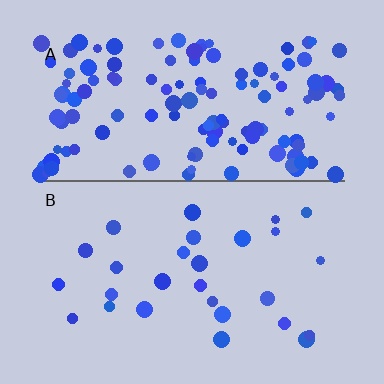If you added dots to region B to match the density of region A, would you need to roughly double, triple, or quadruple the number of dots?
Approximately quadruple.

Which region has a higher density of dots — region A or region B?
A (the top).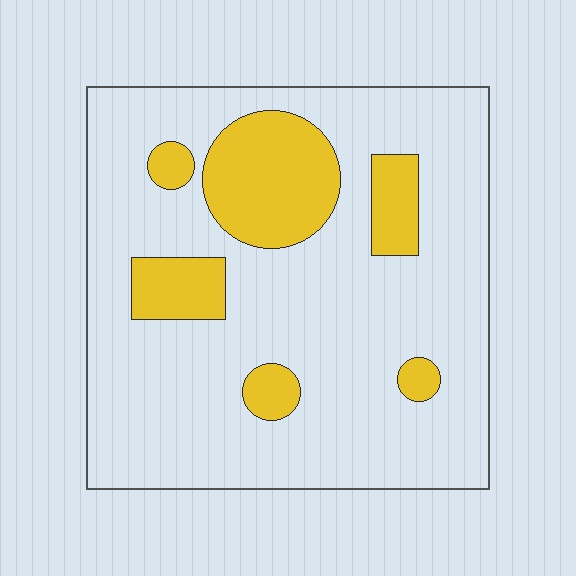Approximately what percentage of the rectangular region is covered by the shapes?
Approximately 20%.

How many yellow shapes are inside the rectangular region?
6.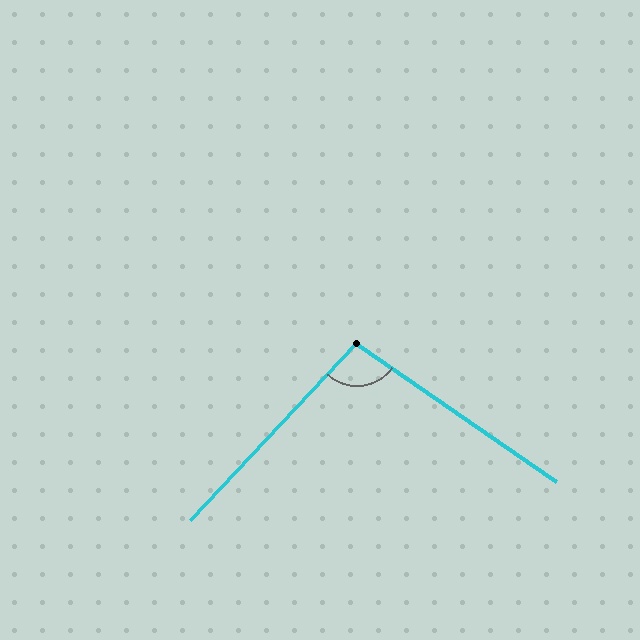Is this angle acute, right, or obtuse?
It is obtuse.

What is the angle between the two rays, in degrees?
Approximately 98 degrees.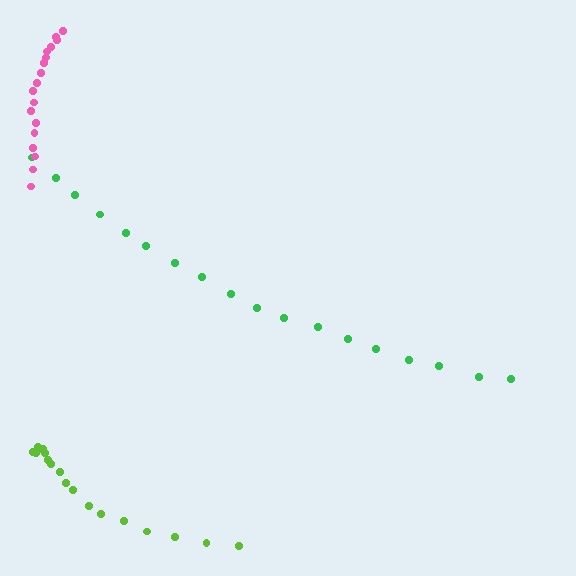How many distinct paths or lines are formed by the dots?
There are 3 distinct paths.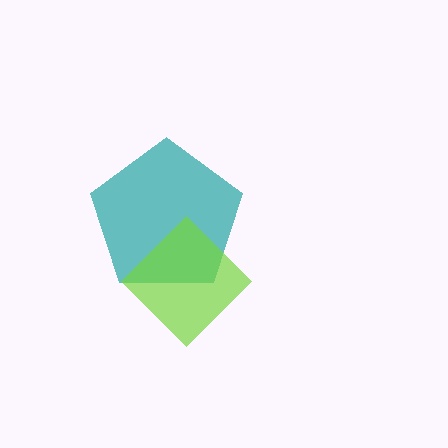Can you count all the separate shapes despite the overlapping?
Yes, there are 2 separate shapes.